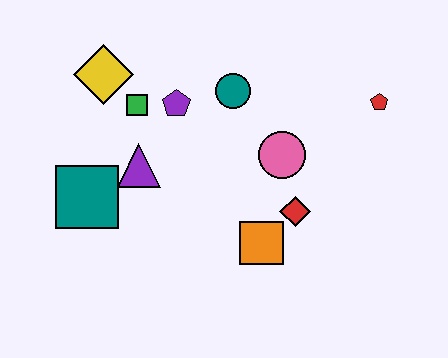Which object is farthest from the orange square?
The yellow diamond is farthest from the orange square.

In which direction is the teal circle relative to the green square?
The teal circle is to the right of the green square.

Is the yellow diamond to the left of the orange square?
Yes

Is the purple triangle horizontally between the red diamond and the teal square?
Yes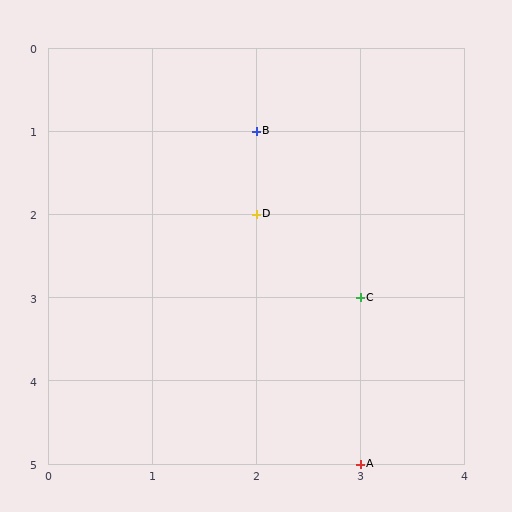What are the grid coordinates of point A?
Point A is at grid coordinates (3, 5).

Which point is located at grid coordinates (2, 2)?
Point D is at (2, 2).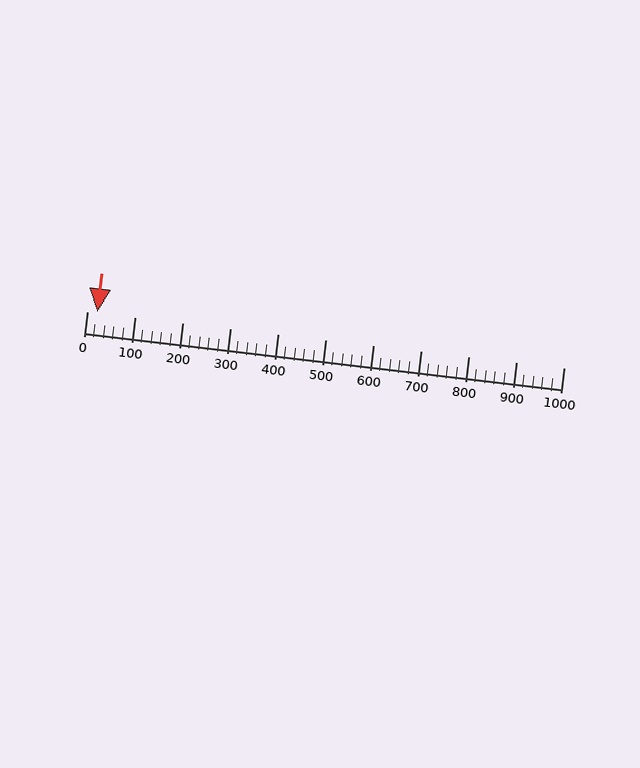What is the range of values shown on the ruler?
The ruler shows values from 0 to 1000.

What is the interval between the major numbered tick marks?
The major tick marks are spaced 100 units apart.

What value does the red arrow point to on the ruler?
The red arrow points to approximately 21.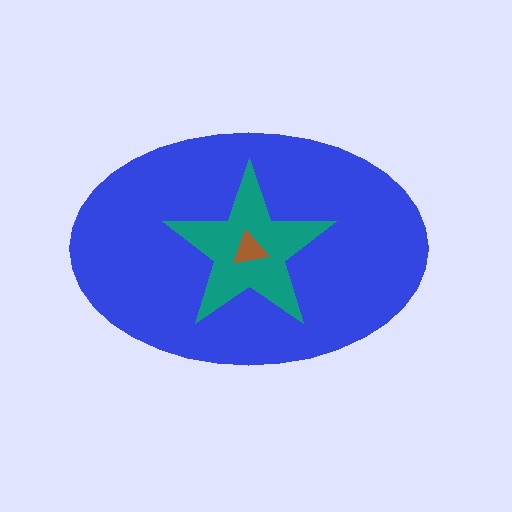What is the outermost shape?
The blue ellipse.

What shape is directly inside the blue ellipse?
The teal star.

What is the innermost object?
The brown triangle.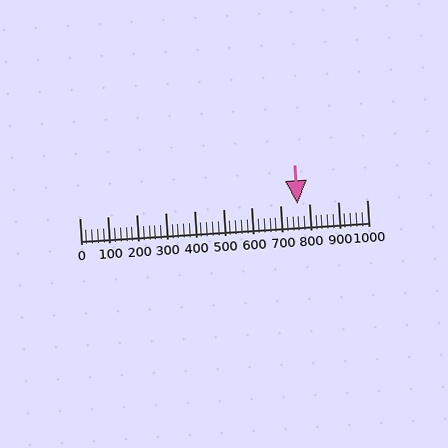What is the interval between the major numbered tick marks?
The major tick marks are spaced 100 units apart.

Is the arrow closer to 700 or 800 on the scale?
The arrow is closer to 800.